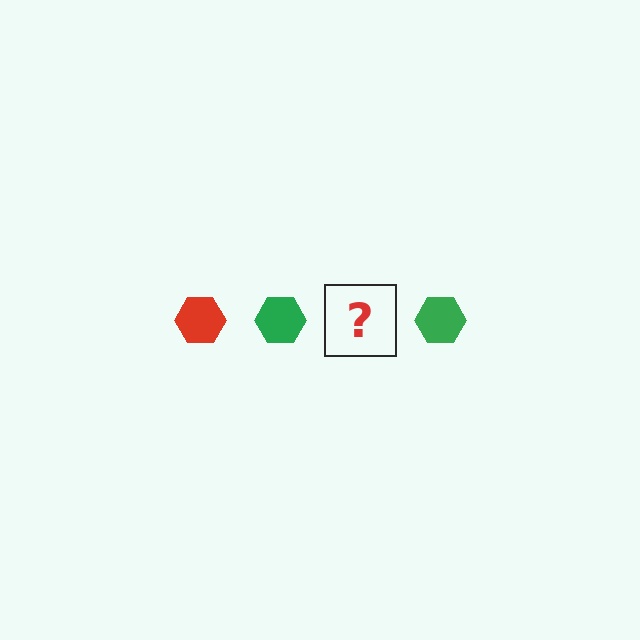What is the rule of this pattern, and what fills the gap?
The rule is that the pattern cycles through red, green hexagons. The gap should be filled with a red hexagon.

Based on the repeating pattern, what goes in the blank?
The blank should be a red hexagon.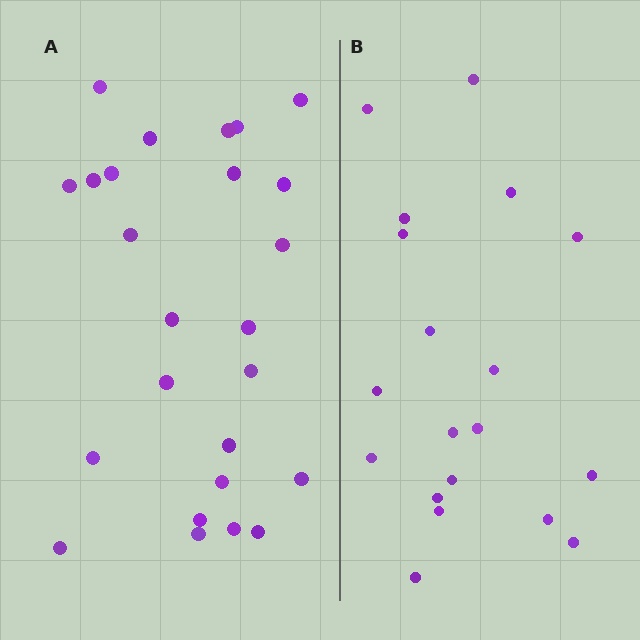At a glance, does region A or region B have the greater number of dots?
Region A (the left region) has more dots.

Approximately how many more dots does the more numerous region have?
Region A has about 6 more dots than region B.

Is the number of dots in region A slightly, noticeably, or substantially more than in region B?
Region A has noticeably more, but not dramatically so. The ratio is roughly 1.3 to 1.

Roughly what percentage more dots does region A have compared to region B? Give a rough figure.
About 30% more.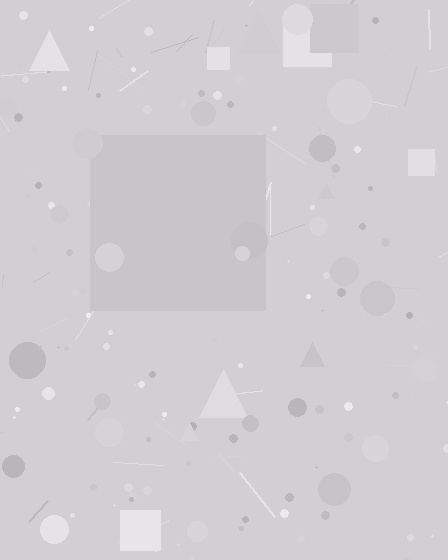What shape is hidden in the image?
A square is hidden in the image.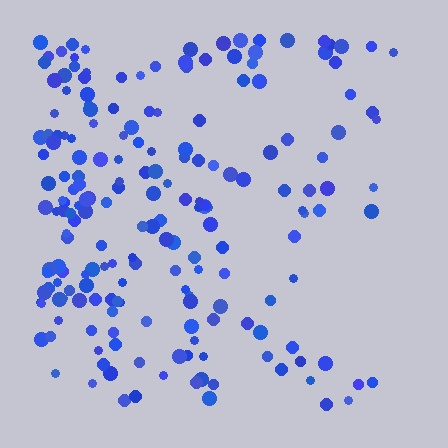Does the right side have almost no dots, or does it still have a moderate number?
Still a moderate number, just noticeably fewer than the left.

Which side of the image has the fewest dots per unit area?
The right.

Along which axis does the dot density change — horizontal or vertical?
Horizontal.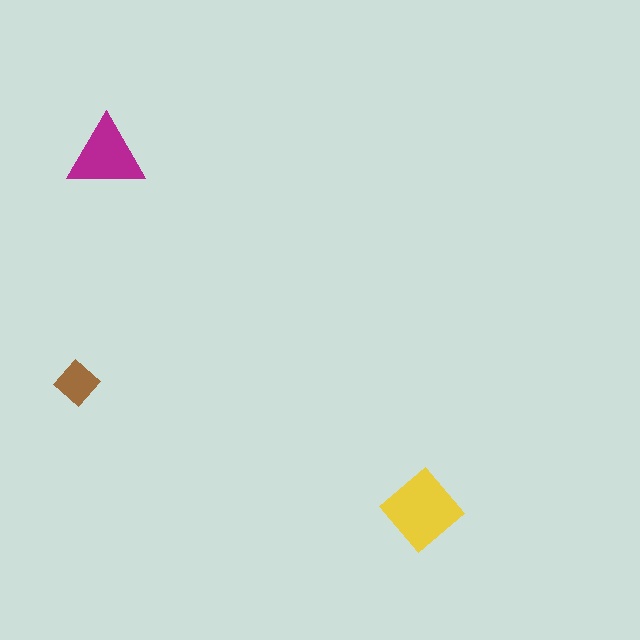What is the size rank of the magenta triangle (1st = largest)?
2nd.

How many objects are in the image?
There are 3 objects in the image.